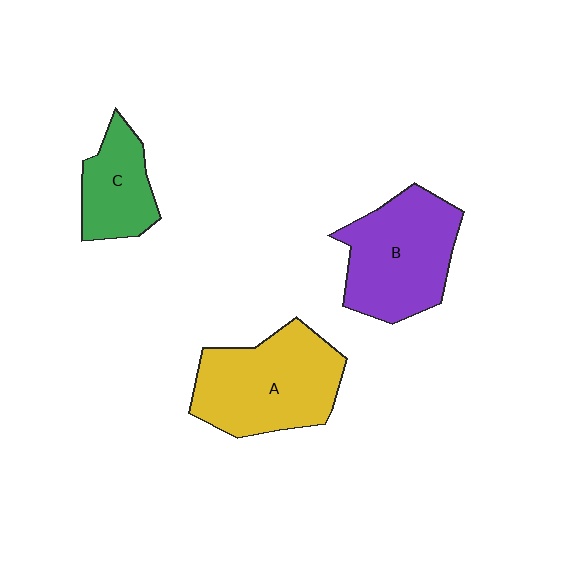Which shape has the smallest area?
Shape C (green).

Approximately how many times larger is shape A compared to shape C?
Approximately 1.8 times.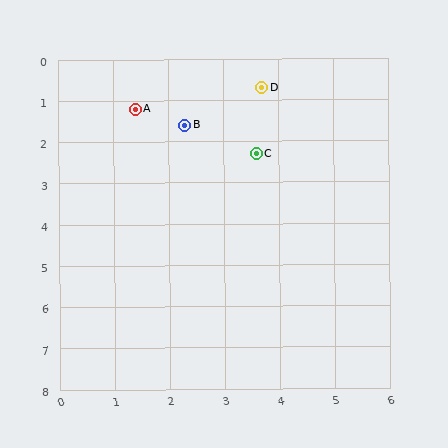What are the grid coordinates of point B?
Point B is at approximately (2.3, 1.6).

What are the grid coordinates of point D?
Point D is at approximately (3.7, 0.7).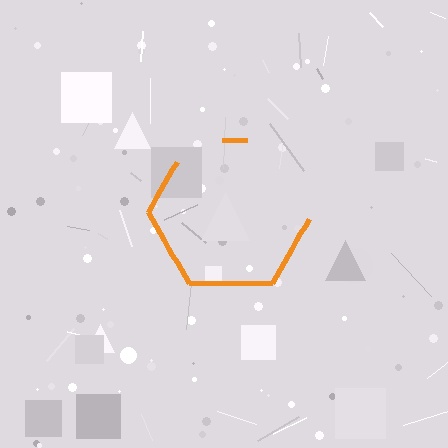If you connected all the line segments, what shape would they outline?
They would outline a hexagon.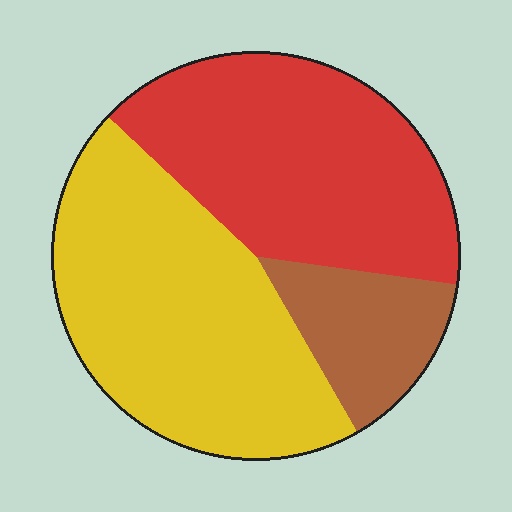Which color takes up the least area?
Brown, at roughly 15%.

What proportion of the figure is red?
Red takes up about two fifths (2/5) of the figure.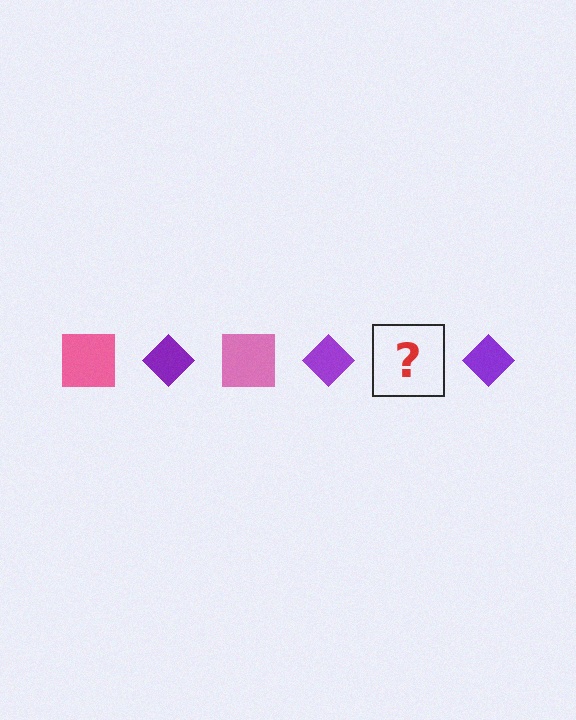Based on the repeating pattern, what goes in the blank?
The blank should be a pink square.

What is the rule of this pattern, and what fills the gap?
The rule is that the pattern alternates between pink square and purple diamond. The gap should be filled with a pink square.